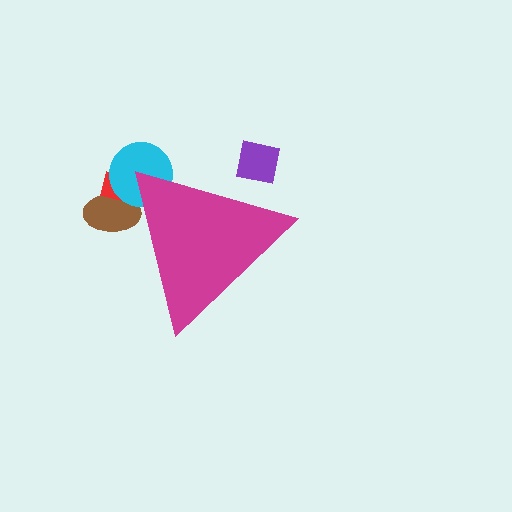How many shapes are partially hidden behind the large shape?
4 shapes are partially hidden.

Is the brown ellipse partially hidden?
Yes, the brown ellipse is partially hidden behind the magenta triangle.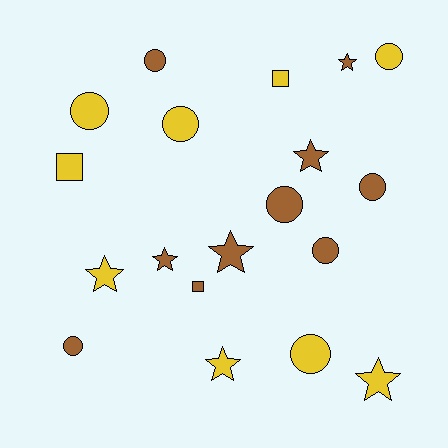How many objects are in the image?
There are 19 objects.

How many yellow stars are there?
There are 3 yellow stars.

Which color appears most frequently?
Brown, with 10 objects.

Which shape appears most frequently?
Circle, with 9 objects.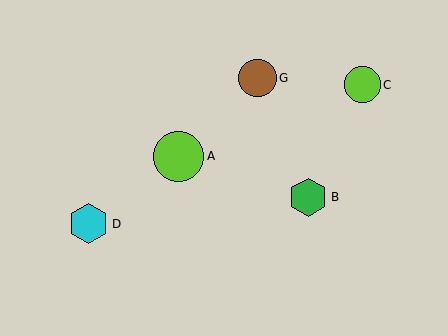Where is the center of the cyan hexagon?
The center of the cyan hexagon is at (89, 224).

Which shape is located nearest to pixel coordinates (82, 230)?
The cyan hexagon (labeled D) at (89, 224) is nearest to that location.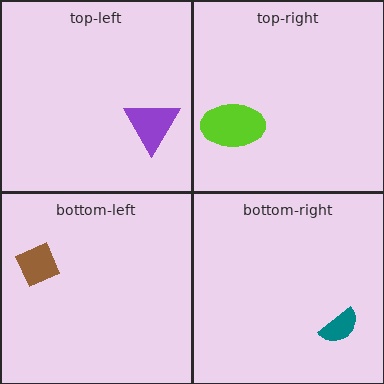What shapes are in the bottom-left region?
The brown diamond.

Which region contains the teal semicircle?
The bottom-right region.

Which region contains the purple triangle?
The top-left region.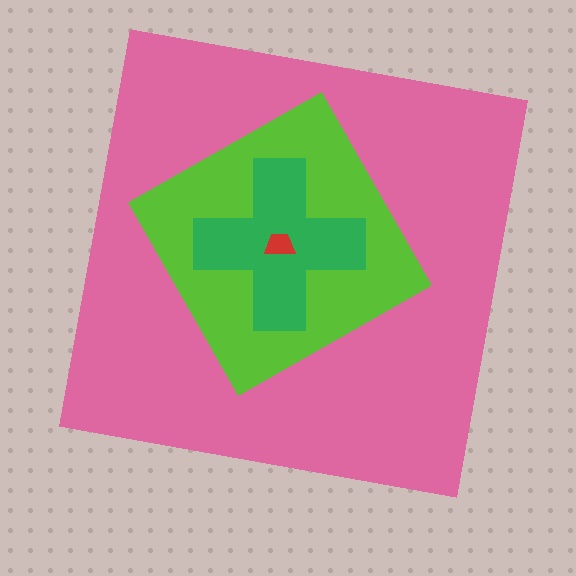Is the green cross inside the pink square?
Yes.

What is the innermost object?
The red trapezoid.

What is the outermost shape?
The pink square.